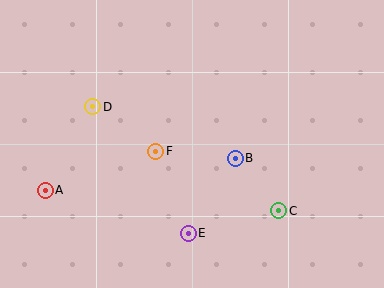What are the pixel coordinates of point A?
Point A is at (45, 190).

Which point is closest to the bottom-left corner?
Point A is closest to the bottom-left corner.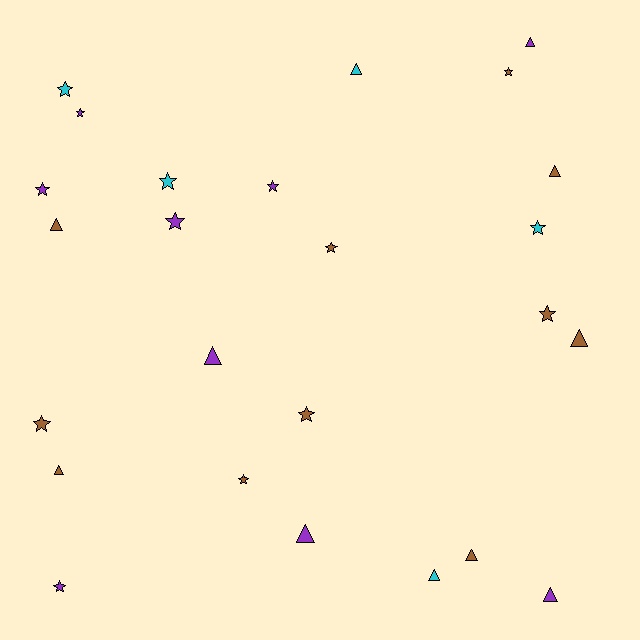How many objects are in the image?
There are 25 objects.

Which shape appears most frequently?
Star, with 14 objects.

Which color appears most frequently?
Brown, with 11 objects.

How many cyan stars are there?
There are 3 cyan stars.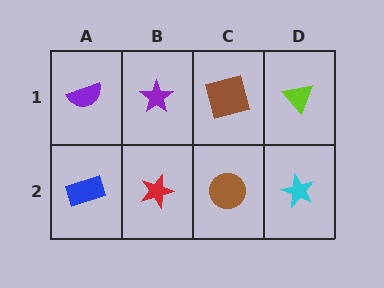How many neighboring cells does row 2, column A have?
2.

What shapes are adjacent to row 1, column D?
A cyan star (row 2, column D), a brown square (row 1, column C).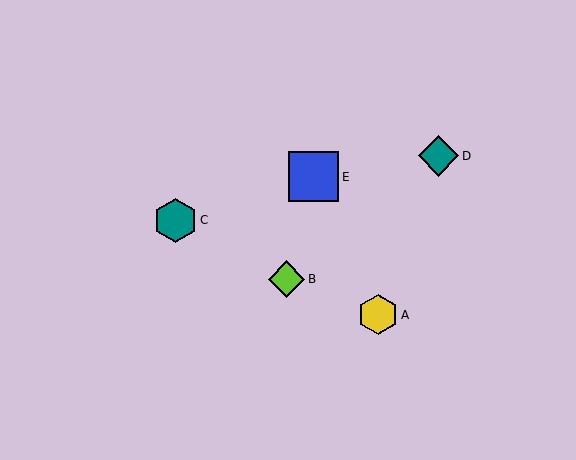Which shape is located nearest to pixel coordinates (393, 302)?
The yellow hexagon (labeled A) at (378, 315) is nearest to that location.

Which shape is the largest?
The blue square (labeled E) is the largest.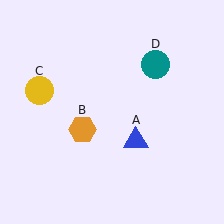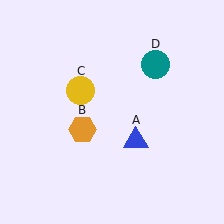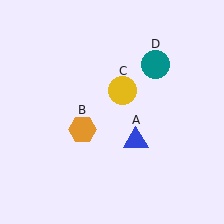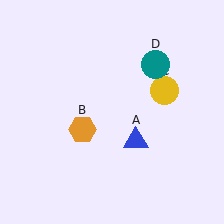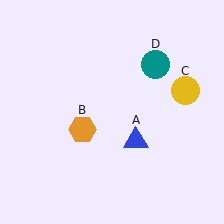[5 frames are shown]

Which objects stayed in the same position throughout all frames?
Blue triangle (object A) and orange hexagon (object B) and teal circle (object D) remained stationary.